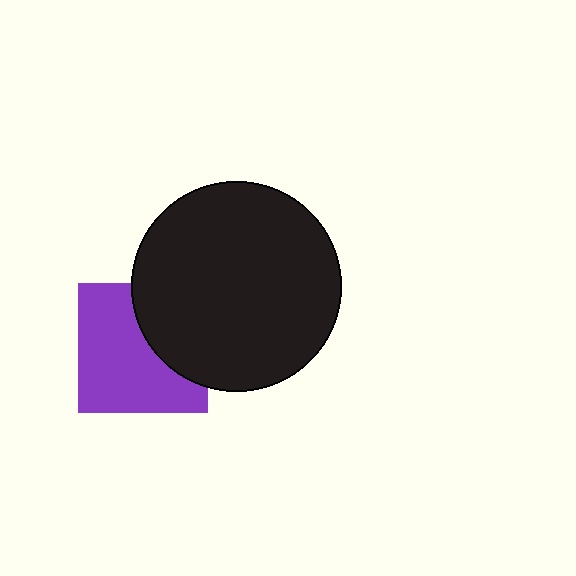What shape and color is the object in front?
The object in front is a black circle.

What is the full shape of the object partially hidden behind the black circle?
The partially hidden object is a purple square.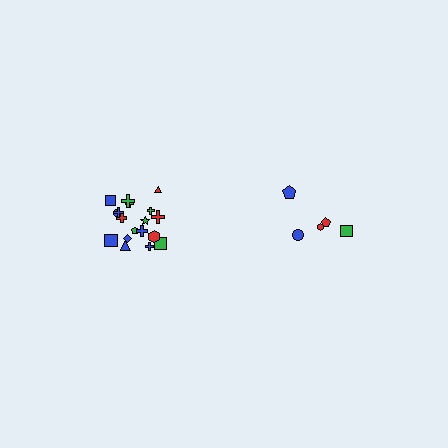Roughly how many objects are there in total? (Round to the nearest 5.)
Roughly 25 objects in total.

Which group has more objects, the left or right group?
The left group.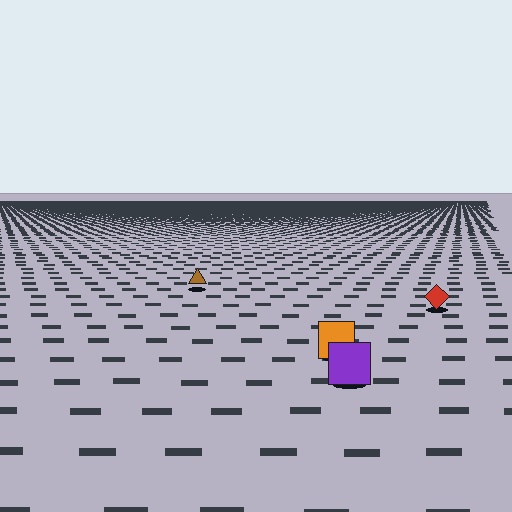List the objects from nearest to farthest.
From nearest to farthest: the purple square, the orange square, the red diamond, the brown triangle.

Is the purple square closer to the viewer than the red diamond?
Yes. The purple square is closer — you can tell from the texture gradient: the ground texture is coarser near it.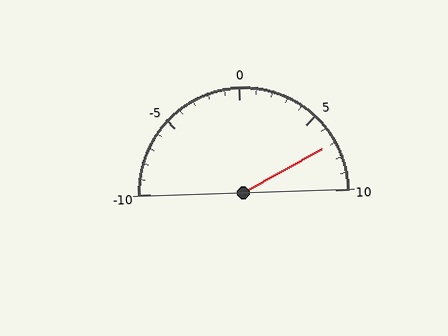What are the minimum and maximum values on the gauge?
The gauge ranges from -10 to 10.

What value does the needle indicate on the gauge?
The needle indicates approximately 7.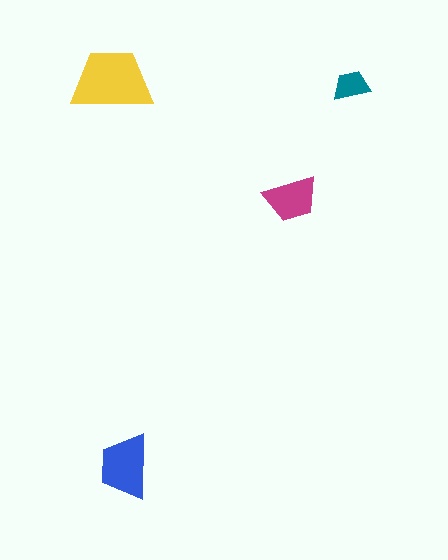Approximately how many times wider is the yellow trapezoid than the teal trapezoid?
About 2 times wider.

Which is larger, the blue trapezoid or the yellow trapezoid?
The yellow one.